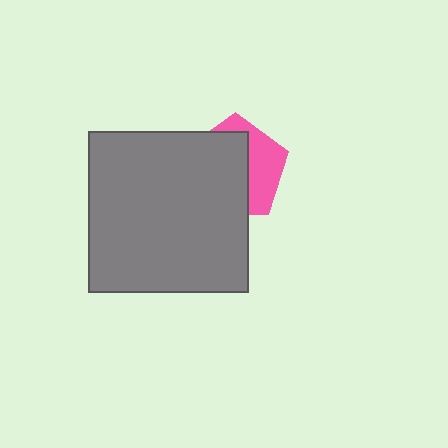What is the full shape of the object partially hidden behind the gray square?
The partially hidden object is a pink pentagon.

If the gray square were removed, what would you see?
You would see the complete pink pentagon.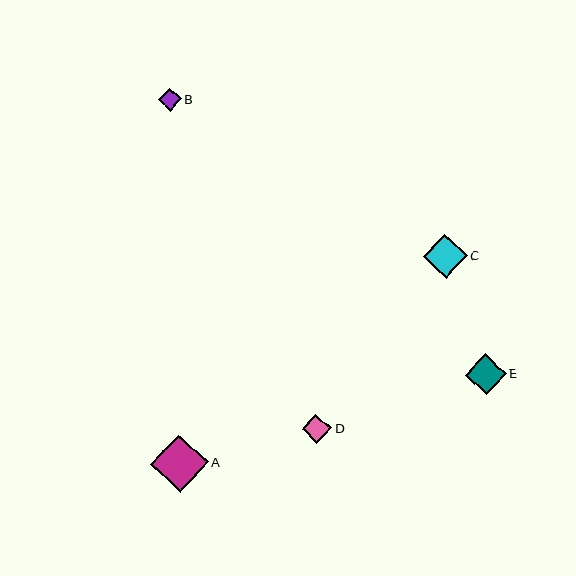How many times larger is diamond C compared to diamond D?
Diamond C is approximately 1.5 times the size of diamond D.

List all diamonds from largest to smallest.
From largest to smallest: A, C, E, D, B.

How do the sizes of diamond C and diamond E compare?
Diamond C and diamond E are approximately the same size.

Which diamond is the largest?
Diamond A is the largest with a size of approximately 57 pixels.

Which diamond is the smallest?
Diamond B is the smallest with a size of approximately 23 pixels.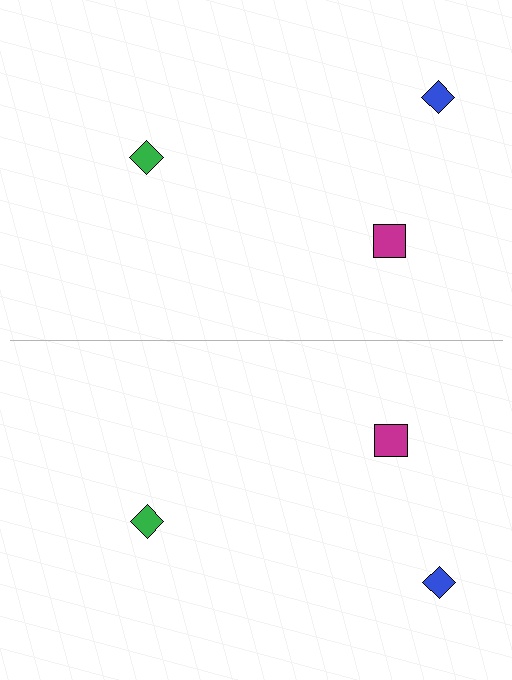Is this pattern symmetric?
Yes, this pattern has bilateral (reflection) symmetry.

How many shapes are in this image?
There are 6 shapes in this image.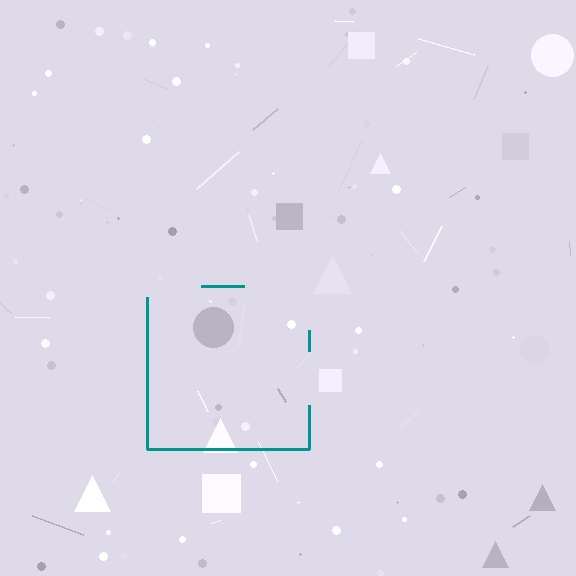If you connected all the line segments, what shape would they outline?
They would outline a square.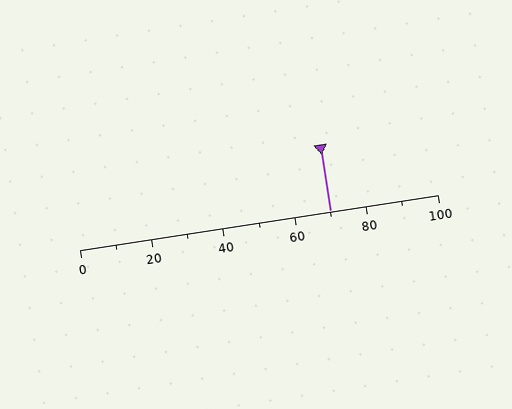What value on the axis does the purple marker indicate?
The marker indicates approximately 70.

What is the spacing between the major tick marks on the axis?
The major ticks are spaced 20 apart.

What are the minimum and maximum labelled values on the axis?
The axis runs from 0 to 100.